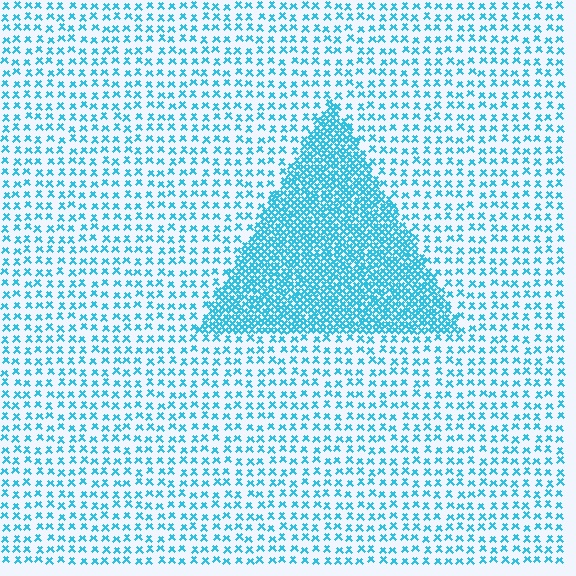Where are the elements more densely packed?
The elements are more densely packed inside the triangle boundary.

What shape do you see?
I see a triangle.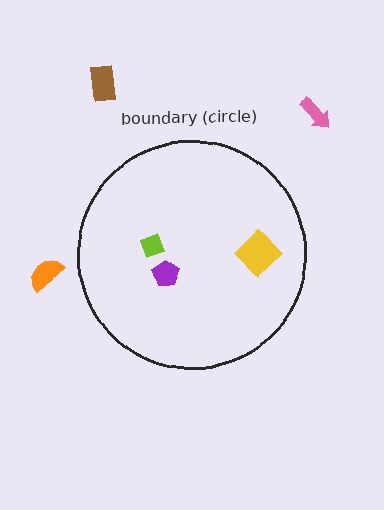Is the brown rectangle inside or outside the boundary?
Outside.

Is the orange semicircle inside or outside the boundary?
Outside.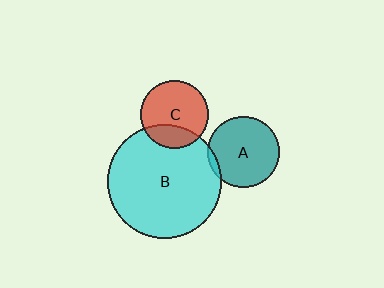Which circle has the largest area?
Circle B (cyan).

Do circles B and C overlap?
Yes.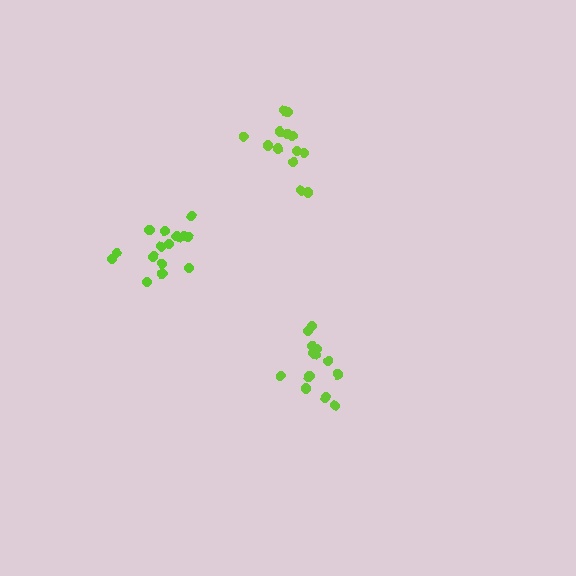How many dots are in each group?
Group 1: 13 dots, Group 2: 13 dots, Group 3: 16 dots (42 total).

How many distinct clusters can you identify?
There are 3 distinct clusters.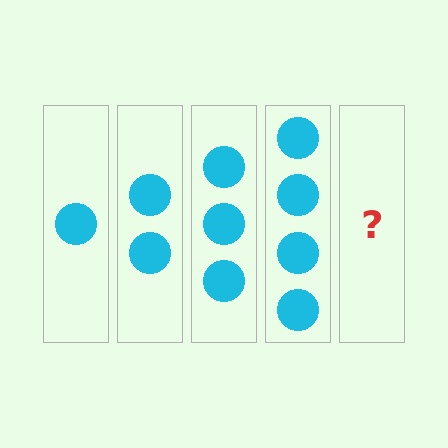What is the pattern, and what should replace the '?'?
The pattern is that each step adds one more circle. The '?' should be 5 circles.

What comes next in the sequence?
The next element should be 5 circles.